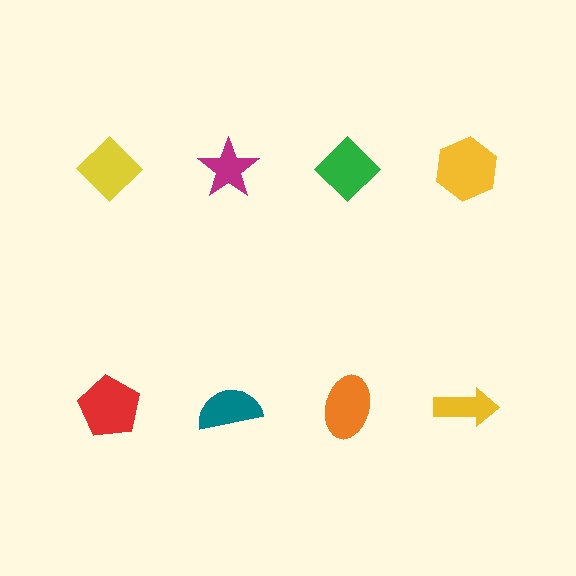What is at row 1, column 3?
A green diamond.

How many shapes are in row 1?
4 shapes.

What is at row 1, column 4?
A yellow hexagon.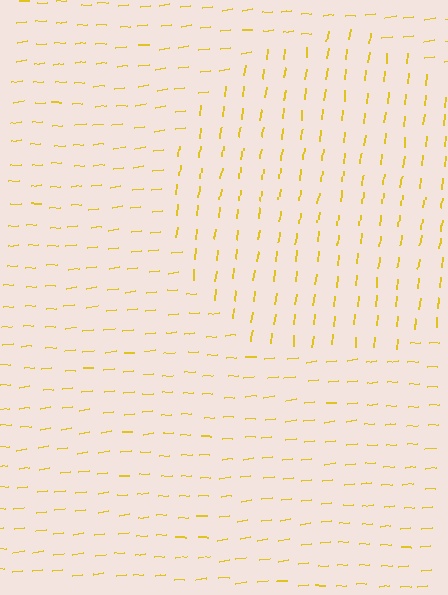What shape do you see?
I see a circle.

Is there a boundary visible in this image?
Yes, there is a texture boundary formed by a change in line orientation.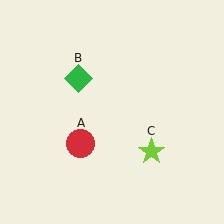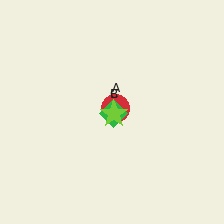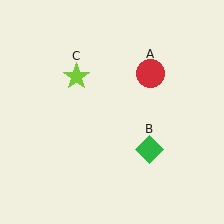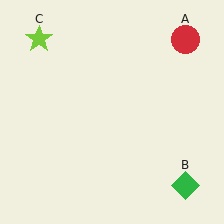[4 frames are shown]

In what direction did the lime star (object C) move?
The lime star (object C) moved up and to the left.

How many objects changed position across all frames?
3 objects changed position: red circle (object A), green diamond (object B), lime star (object C).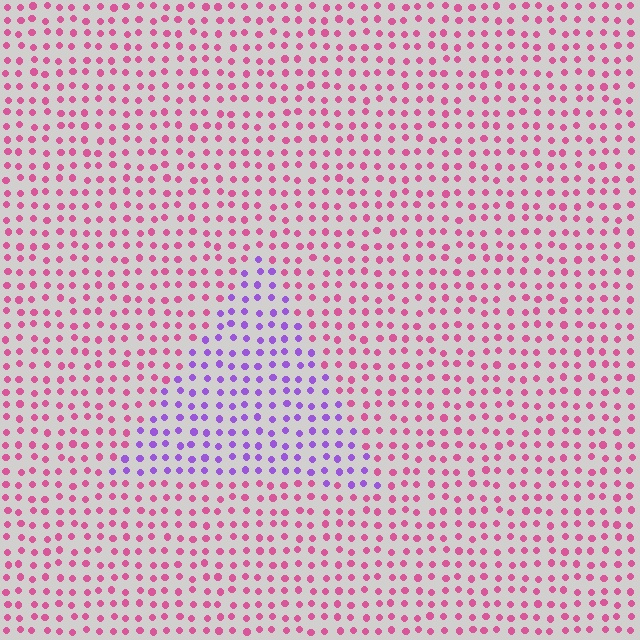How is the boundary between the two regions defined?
The boundary is defined purely by a slight shift in hue (about 57 degrees). Spacing, size, and orientation are identical on both sides.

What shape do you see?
I see a triangle.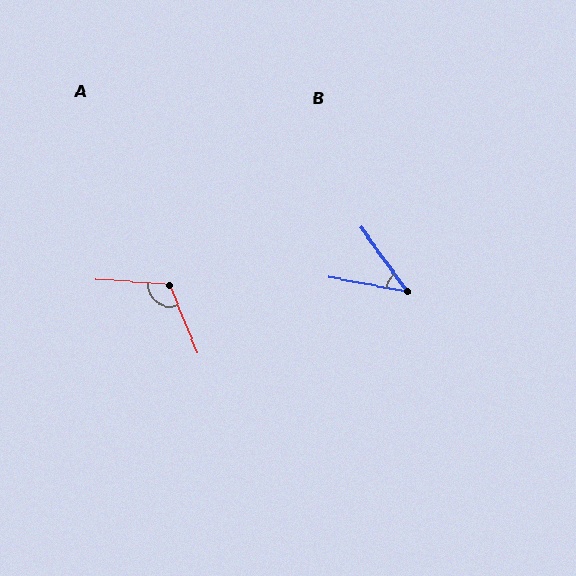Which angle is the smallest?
B, at approximately 43 degrees.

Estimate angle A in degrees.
Approximately 116 degrees.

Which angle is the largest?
A, at approximately 116 degrees.